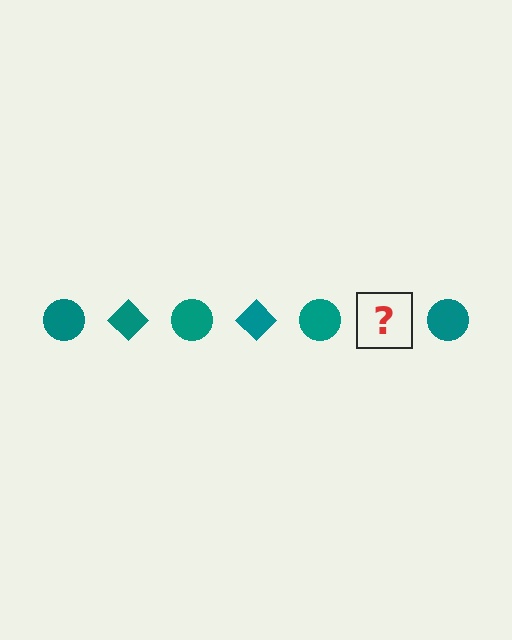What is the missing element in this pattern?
The missing element is a teal diamond.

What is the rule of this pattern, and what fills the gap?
The rule is that the pattern cycles through circle, diamond shapes in teal. The gap should be filled with a teal diamond.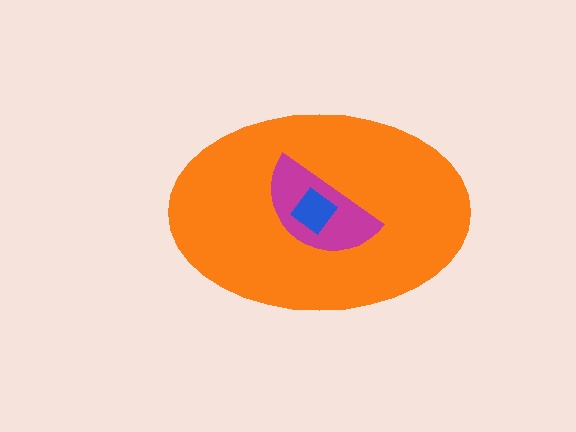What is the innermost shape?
The blue diamond.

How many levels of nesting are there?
3.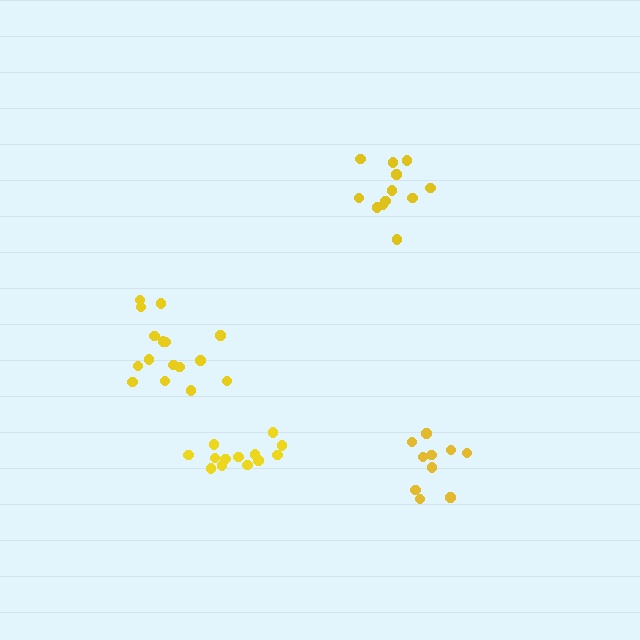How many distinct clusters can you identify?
There are 4 distinct clusters.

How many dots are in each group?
Group 1: 13 dots, Group 2: 16 dots, Group 3: 12 dots, Group 4: 10 dots (51 total).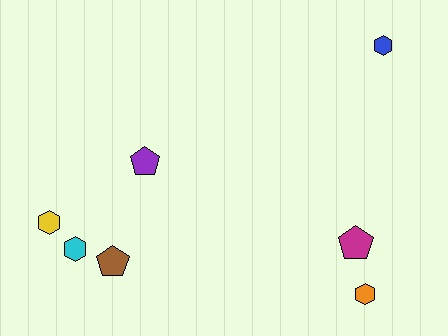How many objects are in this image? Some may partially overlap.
There are 7 objects.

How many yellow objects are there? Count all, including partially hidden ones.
There is 1 yellow object.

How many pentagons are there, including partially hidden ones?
There are 3 pentagons.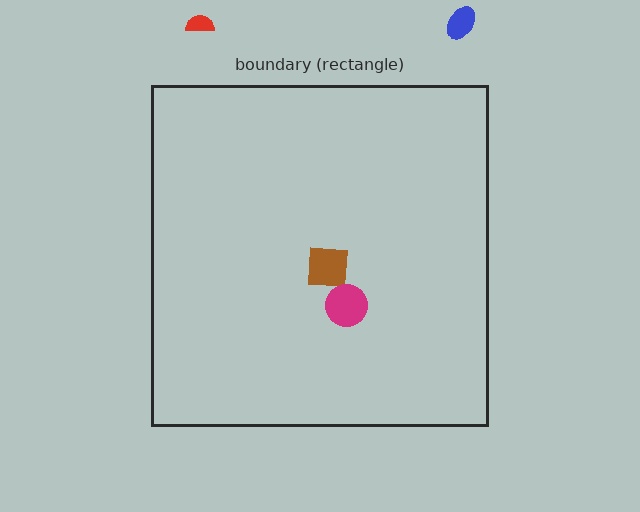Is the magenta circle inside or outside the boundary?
Inside.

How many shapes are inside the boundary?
2 inside, 2 outside.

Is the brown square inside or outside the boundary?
Inside.